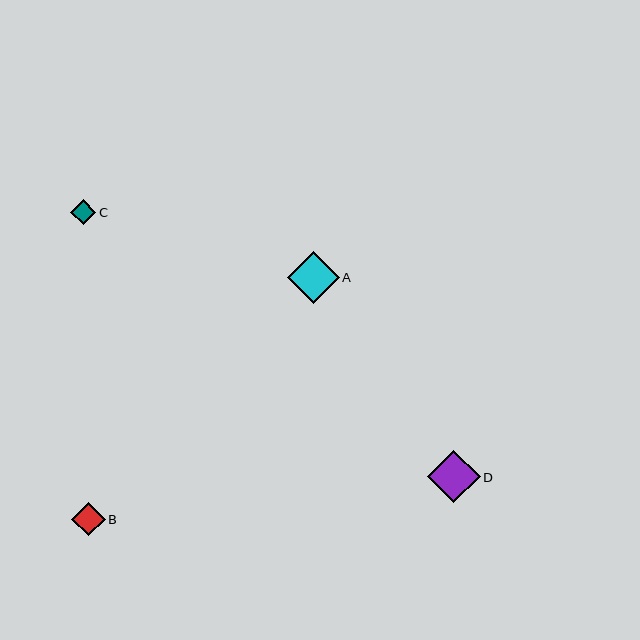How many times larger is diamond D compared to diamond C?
Diamond D is approximately 2.1 times the size of diamond C.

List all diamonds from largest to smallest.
From largest to smallest: D, A, B, C.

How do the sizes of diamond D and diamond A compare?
Diamond D and diamond A are approximately the same size.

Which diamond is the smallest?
Diamond C is the smallest with a size of approximately 25 pixels.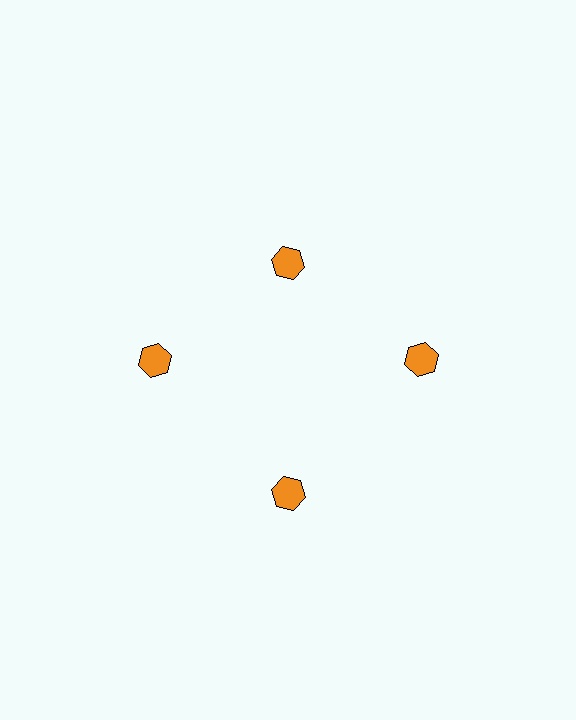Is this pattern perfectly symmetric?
No. The 4 orange hexagons are arranged in a ring, but one element near the 12 o'clock position is pulled inward toward the center, breaking the 4-fold rotational symmetry.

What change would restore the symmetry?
The symmetry would be restored by moving it outward, back onto the ring so that all 4 hexagons sit at equal angles and equal distance from the center.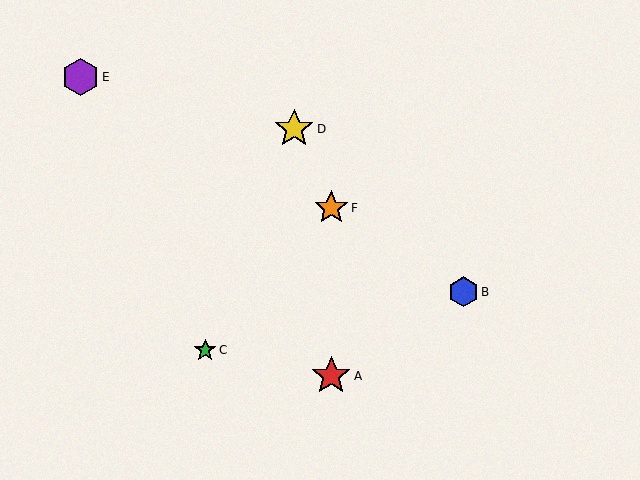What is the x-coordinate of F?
Object F is at x≈331.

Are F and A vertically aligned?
Yes, both are at x≈331.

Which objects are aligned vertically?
Objects A, F are aligned vertically.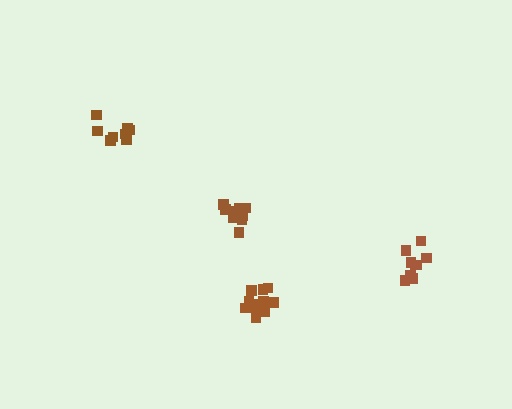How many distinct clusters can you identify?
There are 4 distinct clusters.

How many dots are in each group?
Group 1: 13 dots, Group 2: 8 dots, Group 3: 9 dots, Group 4: 9 dots (39 total).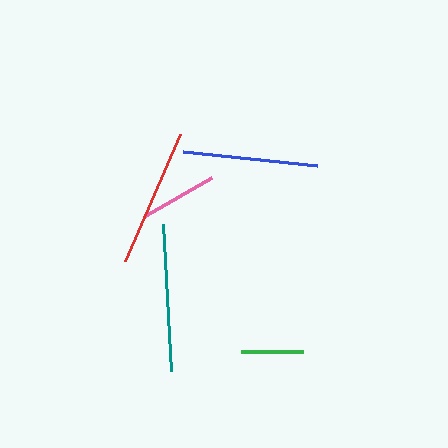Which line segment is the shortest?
The green line is the shortest at approximately 63 pixels.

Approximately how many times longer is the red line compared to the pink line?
The red line is approximately 1.8 times the length of the pink line.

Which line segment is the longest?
The teal line is the longest at approximately 147 pixels.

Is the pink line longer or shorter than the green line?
The pink line is longer than the green line.